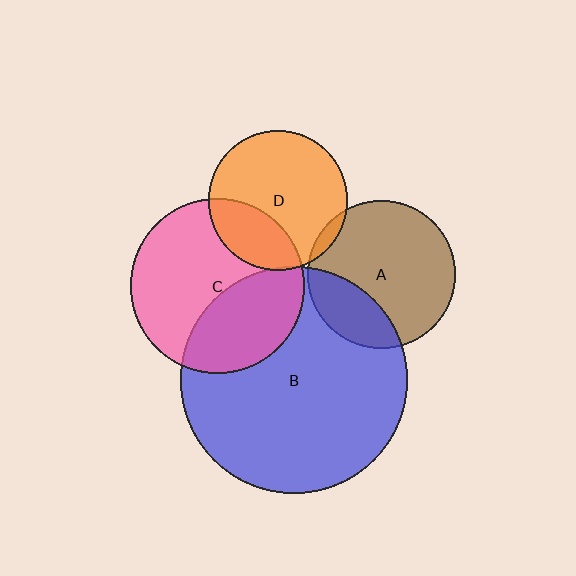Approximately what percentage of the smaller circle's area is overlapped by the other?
Approximately 35%.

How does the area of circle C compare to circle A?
Approximately 1.4 times.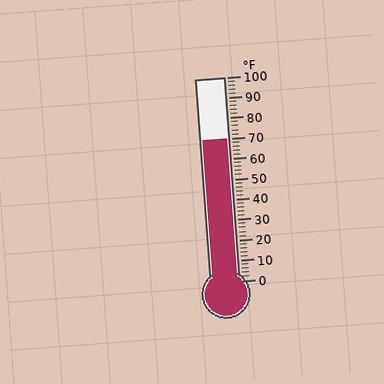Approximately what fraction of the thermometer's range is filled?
The thermometer is filled to approximately 70% of its range.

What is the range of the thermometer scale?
The thermometer scale ranges from 0°F to 100°F.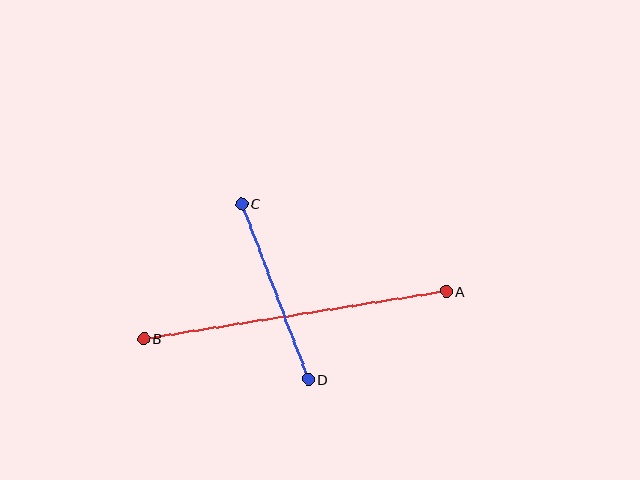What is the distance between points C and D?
The distance is approximately 188 pixels.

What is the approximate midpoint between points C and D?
The midpoint is at approximately (275, 292) pixels.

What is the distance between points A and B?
The distance is approximately 306 pixels.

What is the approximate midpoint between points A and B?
The midpoint is at approximately (295, 315) pixels.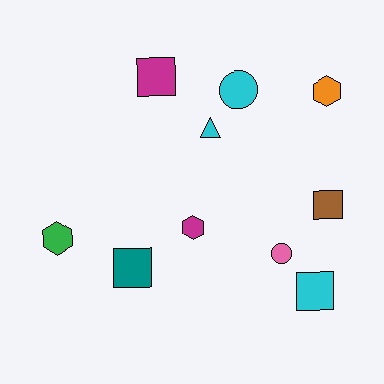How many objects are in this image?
There are 10 objects.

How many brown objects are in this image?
There is 1 brown object.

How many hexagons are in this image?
There are 3 hexagons.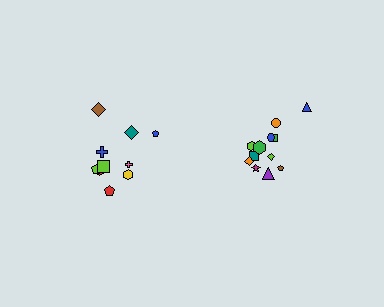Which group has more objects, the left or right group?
The right group.